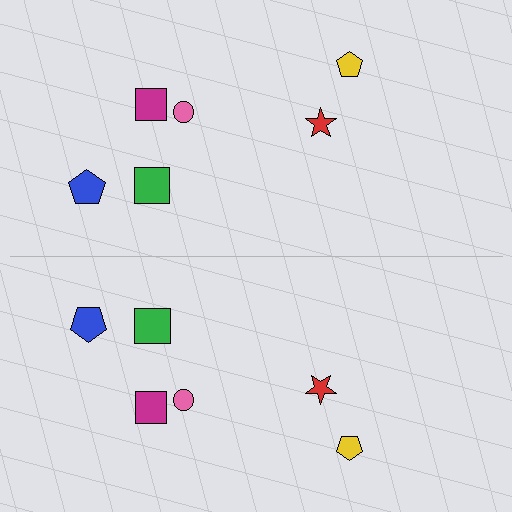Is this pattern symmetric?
Yes, this pattern has bilateral (reflection) symmetry.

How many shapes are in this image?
There are 12 shapes in this image.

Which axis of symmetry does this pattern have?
The pattern has a horizontal axis of symmetry running through the center of the image.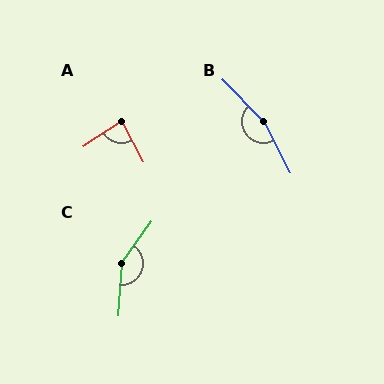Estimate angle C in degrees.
Approximately 147 degrees.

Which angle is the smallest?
A, at approximately 85 degrees.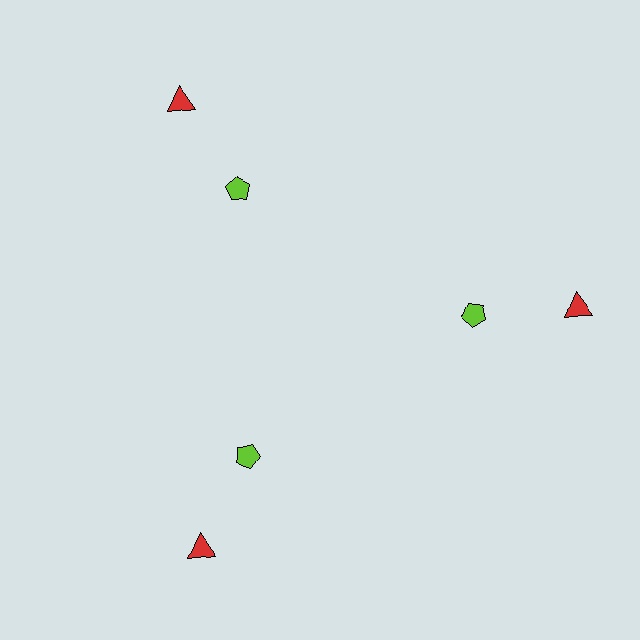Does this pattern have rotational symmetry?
Yes, this pattern has 3-fold rotational symmetry. It looks the same after rotating 120 degrees around the center.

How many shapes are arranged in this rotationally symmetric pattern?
There are 6 shapes, arranged in 3 groups of 2.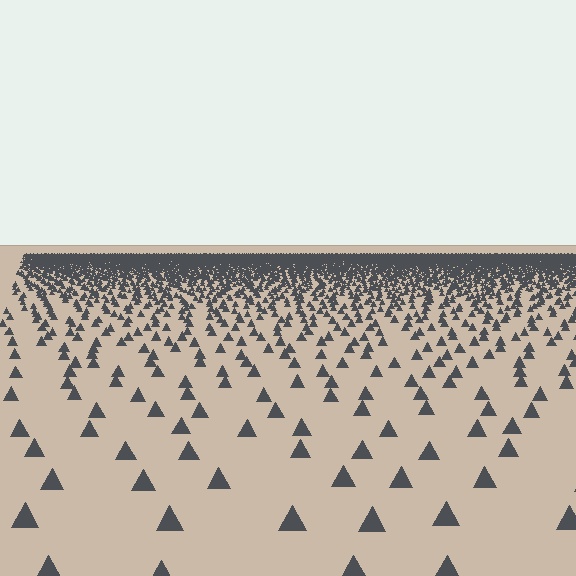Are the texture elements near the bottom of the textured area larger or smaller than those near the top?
Larger. Near the bottom, elements are closer to the viewer and appear at a bigger on-screen size.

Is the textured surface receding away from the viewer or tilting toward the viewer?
The surface is receding away from the viewer. Texture elements get smaller and denser toward the top.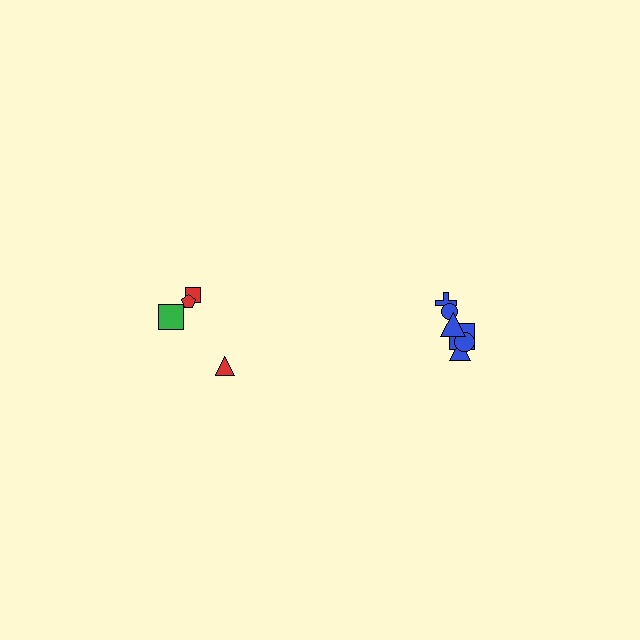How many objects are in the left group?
There are 4 objects.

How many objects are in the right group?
There are 6 objects.